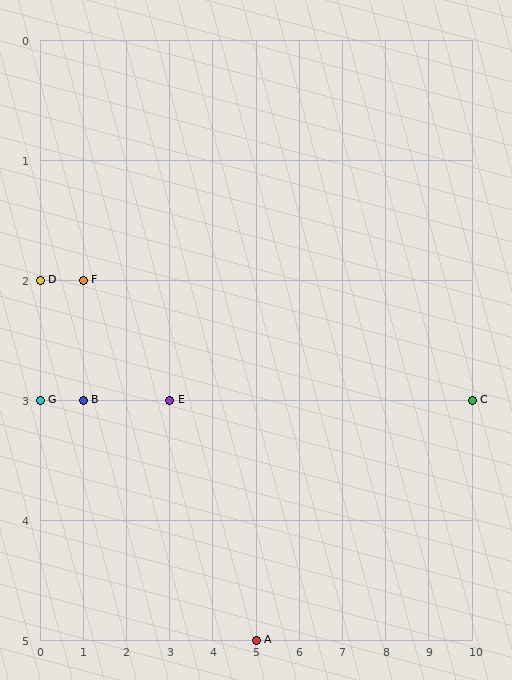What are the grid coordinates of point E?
Point E is at grid coordinates (3, 3).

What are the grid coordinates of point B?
Point B is at grid coordinates (1, 3).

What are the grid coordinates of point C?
Point C is at grid coordinates (10, 3).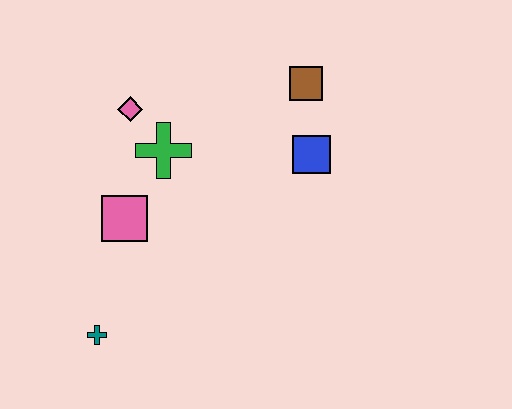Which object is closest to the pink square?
The green cross is closest to the pink square.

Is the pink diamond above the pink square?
Yes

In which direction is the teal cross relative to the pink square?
The teal cross is below the pink square.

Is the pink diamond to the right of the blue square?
No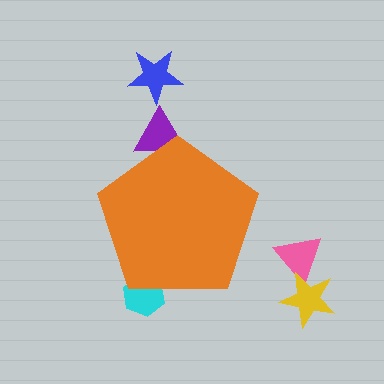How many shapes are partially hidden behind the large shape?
2 shapes are partially hidden.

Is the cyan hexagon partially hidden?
Yes, the cyan hexagon is partially hidden behind the orange pentagon.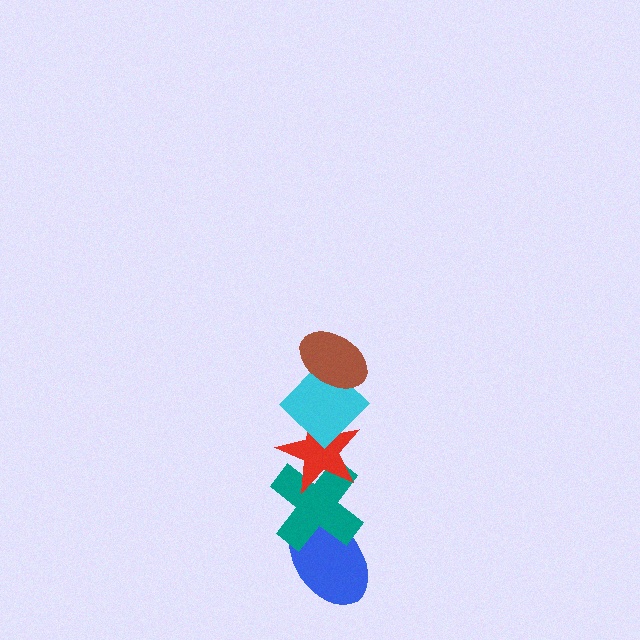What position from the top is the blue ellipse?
The blue ellipse is 5th from the top.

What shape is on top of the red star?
The cyan diamond is on top of the red star.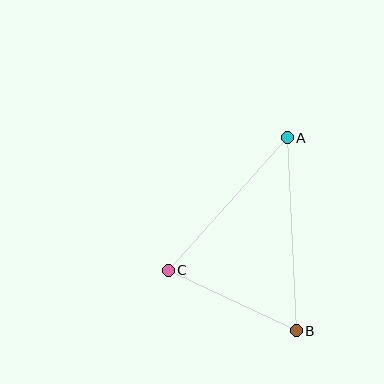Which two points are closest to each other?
Points B and C are closest to each other.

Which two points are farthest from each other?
Points A and B are farthest from each other.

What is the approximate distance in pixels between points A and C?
The distance between A and C is approximately 178 pixels.